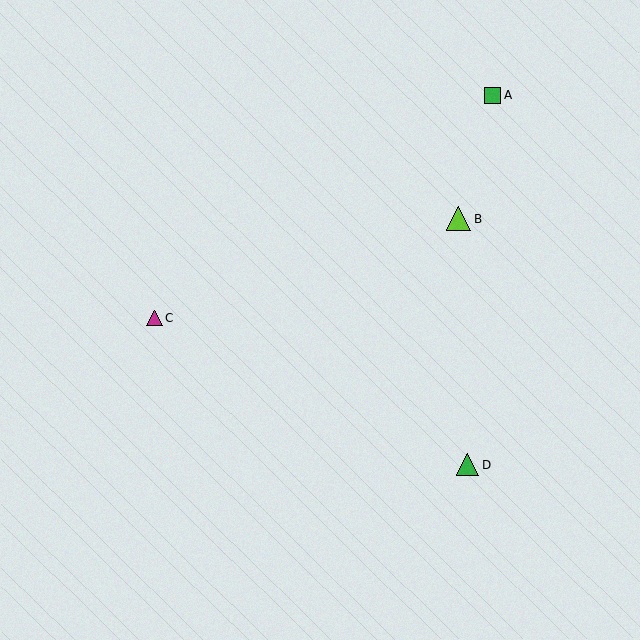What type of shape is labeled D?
Shape D is a green triangle.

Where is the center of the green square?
The center of the green square is at (493, 95).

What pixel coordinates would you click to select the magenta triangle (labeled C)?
Click at (154, 318) to select the magenta triangle C.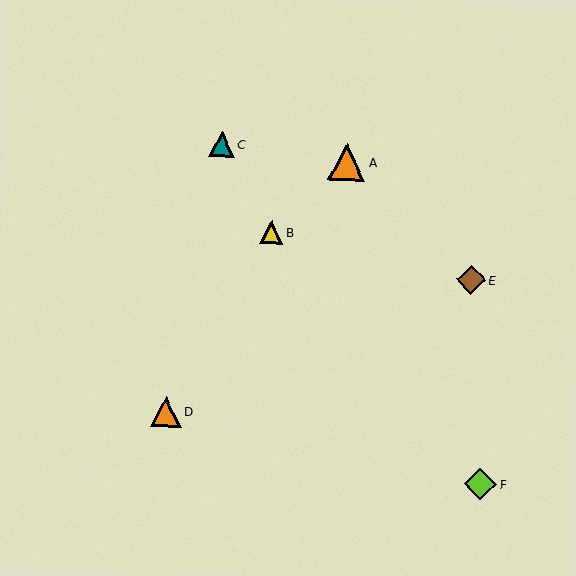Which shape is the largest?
The orange triangle (labeled A) is the largest.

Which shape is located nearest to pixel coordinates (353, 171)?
The orange triangle (labeled A) at (347, 162) is nearest to that location.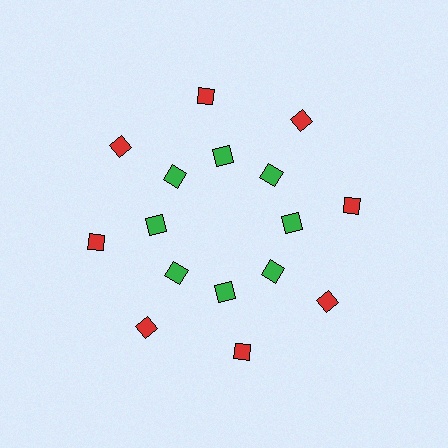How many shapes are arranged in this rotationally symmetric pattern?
There are 16 shapes, arranged in 8 groups of 2.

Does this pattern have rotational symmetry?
Yes, this pattern has 8-fold rotational symmetry. It looks the same after rotating 45 degrees around the center.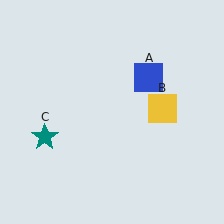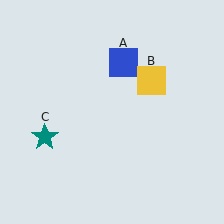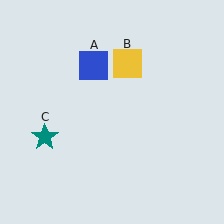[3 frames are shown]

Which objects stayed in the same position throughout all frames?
Teal star (object C) remained stationary.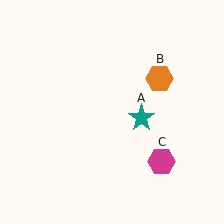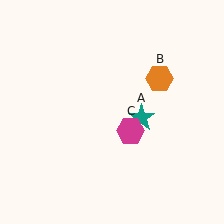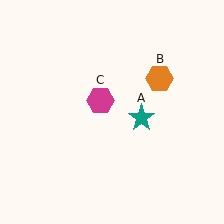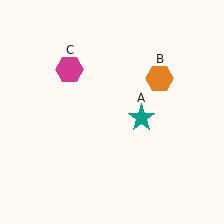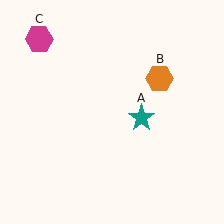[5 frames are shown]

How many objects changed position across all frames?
1 object changed position: magenta hexagon (object C).